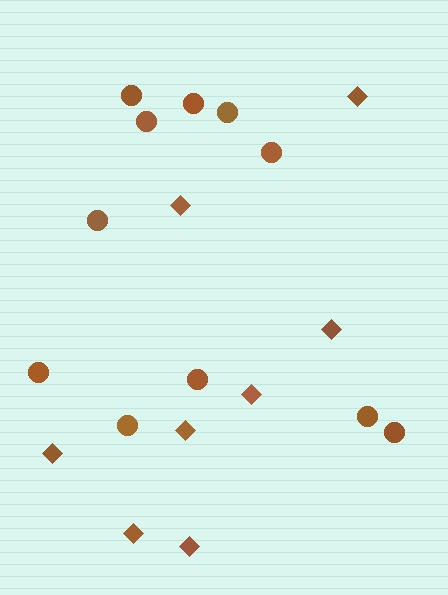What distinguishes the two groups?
There are 2 groups: one group of circles (11) and one group of diamonds (8).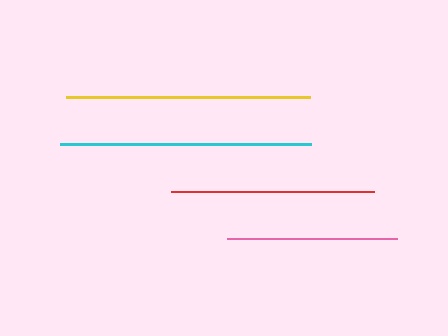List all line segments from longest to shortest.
From longest to shortest: cyan, yellow, red, pink.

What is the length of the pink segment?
The pink segment is approximately 170 pixels long.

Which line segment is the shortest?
The pink line is the shortest at approximately 170 pixels.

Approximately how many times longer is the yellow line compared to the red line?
The yellow line is approximately 1.2 times the length of the red line.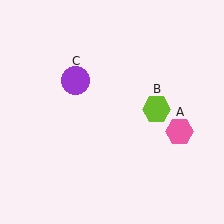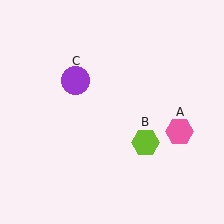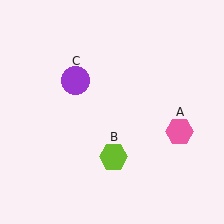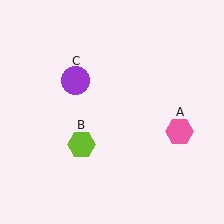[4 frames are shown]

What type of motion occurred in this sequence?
The lime hexagon (object B) rotated clockwise around the center of the scene.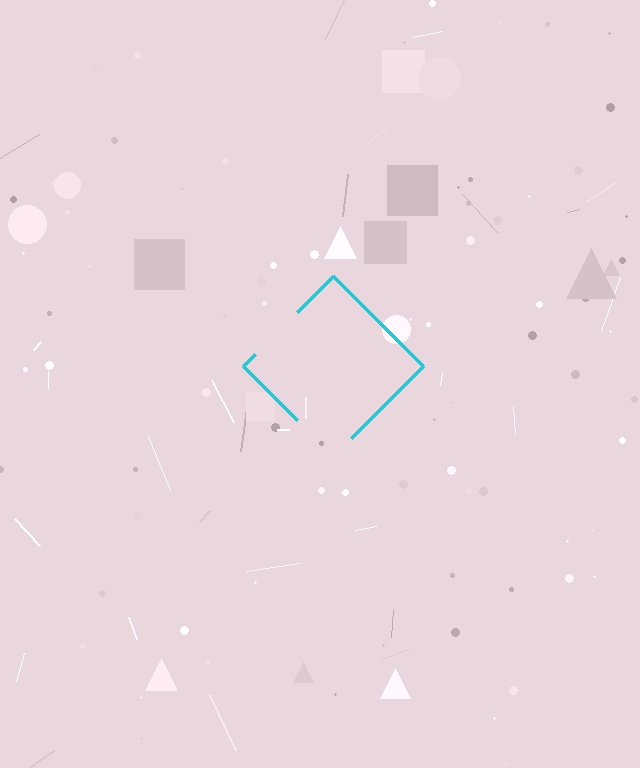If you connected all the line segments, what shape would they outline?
They would outline a diamond.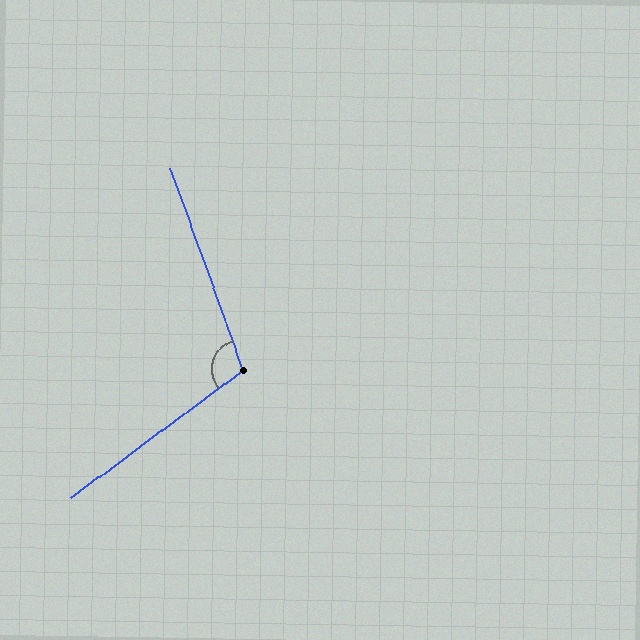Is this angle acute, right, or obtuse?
It is obtuse.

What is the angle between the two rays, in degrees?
Approximately 107 degrees.